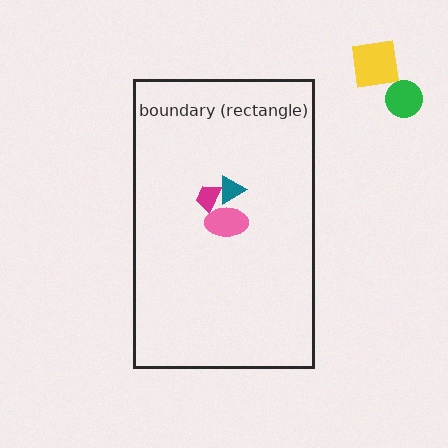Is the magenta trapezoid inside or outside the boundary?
Inside.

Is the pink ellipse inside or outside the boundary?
Inside.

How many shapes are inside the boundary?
3 inside, 2 outside.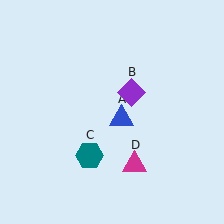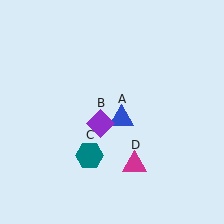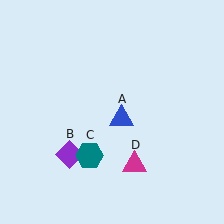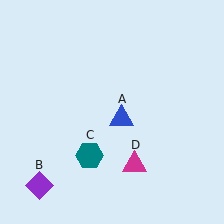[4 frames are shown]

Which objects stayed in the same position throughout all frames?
Blue triangle (object A) and teal hexagon (object C) and magenta triangle (object D) remained stationary.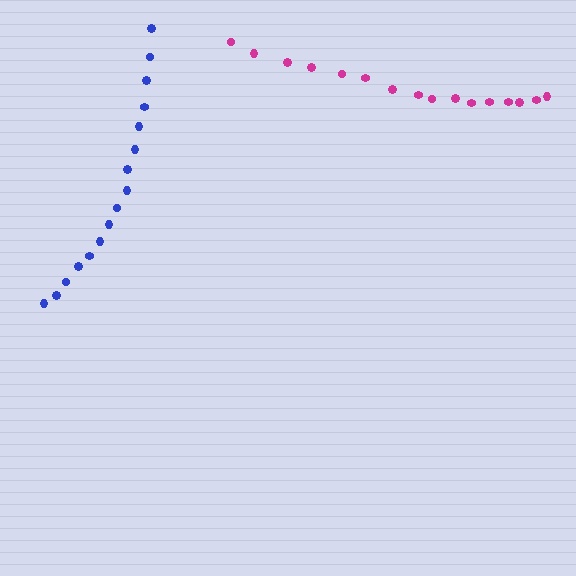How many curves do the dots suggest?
There are 2 distinct paths.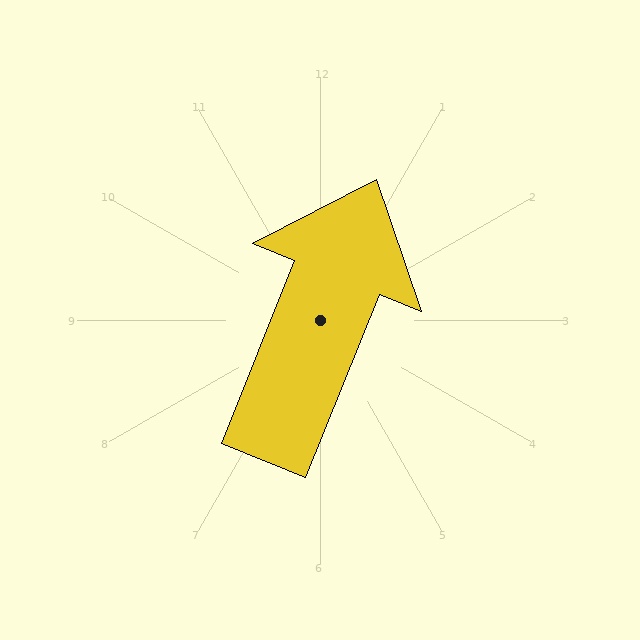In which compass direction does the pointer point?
North.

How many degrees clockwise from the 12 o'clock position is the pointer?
Approximately 22 degrees.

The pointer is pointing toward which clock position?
Roughly 1 o'clock.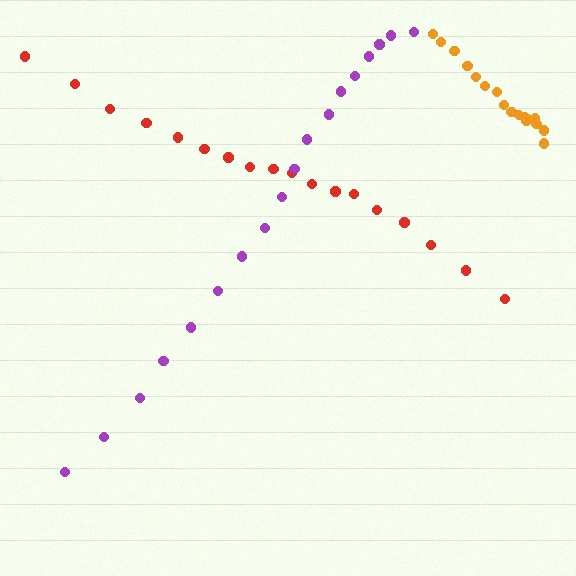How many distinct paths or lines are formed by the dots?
There are 3 distinct paths.